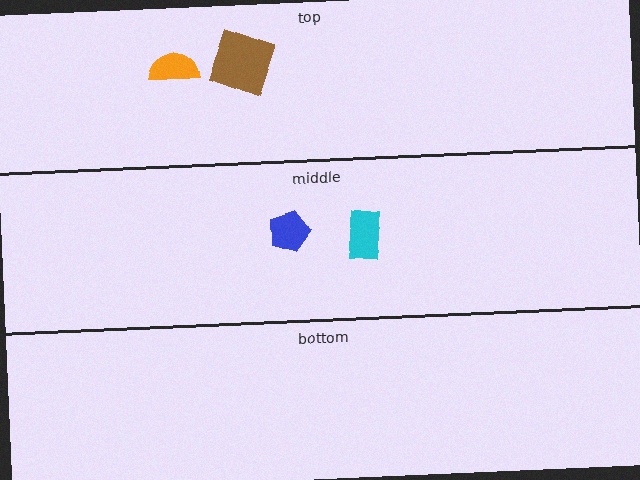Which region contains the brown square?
The top region.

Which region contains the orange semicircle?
The top region.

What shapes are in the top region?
The brown square, the orange semicircle.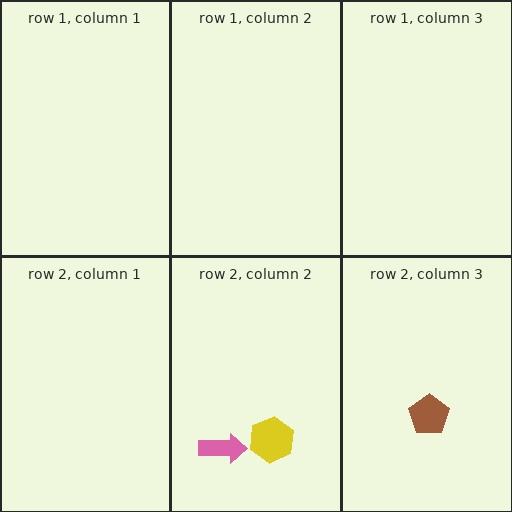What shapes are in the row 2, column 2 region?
The pink arrow, the yellow hexagon.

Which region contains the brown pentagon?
The row 2, column 3 region.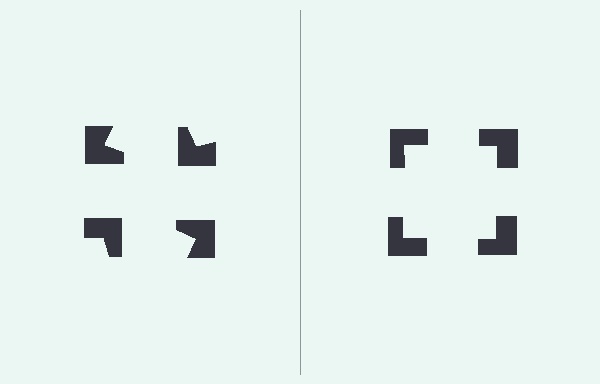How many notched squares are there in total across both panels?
8 — 4 on each side.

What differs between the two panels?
The notched squares are positioned identically on both sides; only the wedge orientations differ. On the right they align to a square; on the left they are misaligned.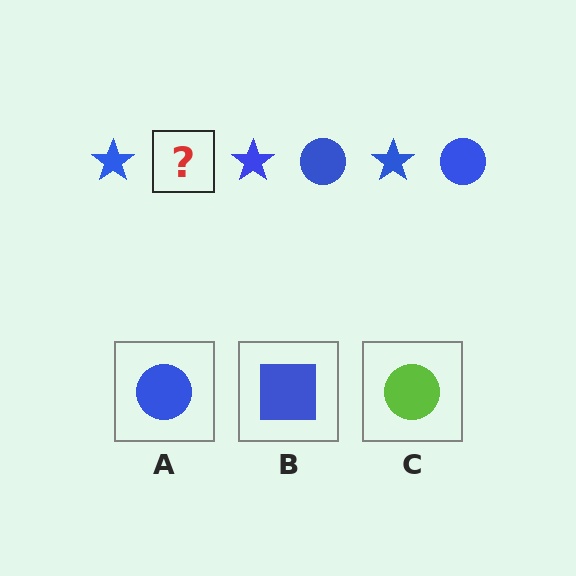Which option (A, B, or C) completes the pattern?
A.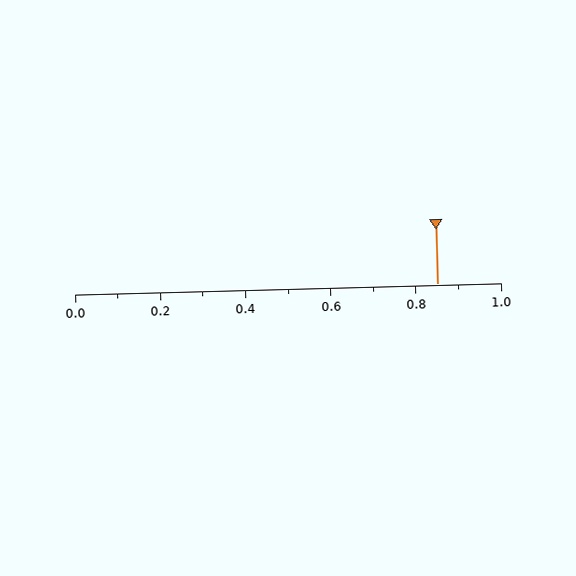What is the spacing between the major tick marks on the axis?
The major ticks are spaced 0.2 apart.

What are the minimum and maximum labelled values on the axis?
The axis runs from 0.0 to 1.0.